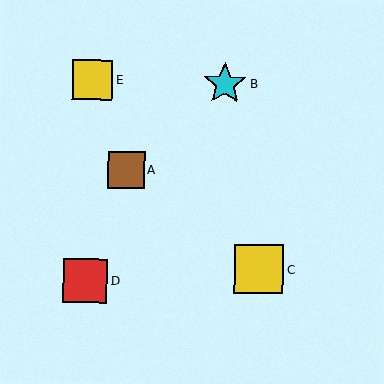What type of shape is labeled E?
Shape E is a yellow square.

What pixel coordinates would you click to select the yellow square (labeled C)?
Click at (259, 269) to select the yellow square C.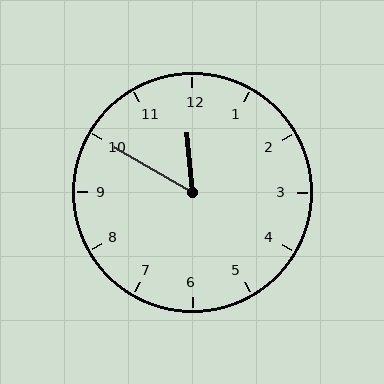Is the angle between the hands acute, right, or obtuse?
It is acute.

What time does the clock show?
11:50.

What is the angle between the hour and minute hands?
Approximately 55 degrees.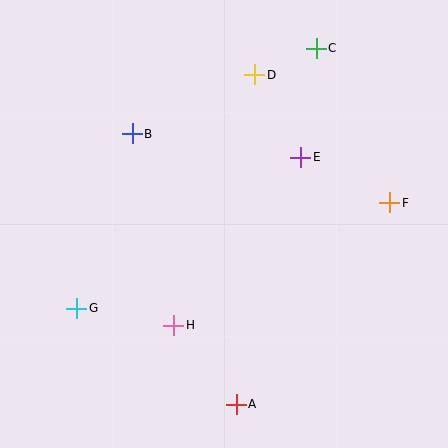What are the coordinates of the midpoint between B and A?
The midpoint between B and A is at (184, 269).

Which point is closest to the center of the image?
Point E at (301, 157) is closest to the center.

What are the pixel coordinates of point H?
Point H is at (174, 325).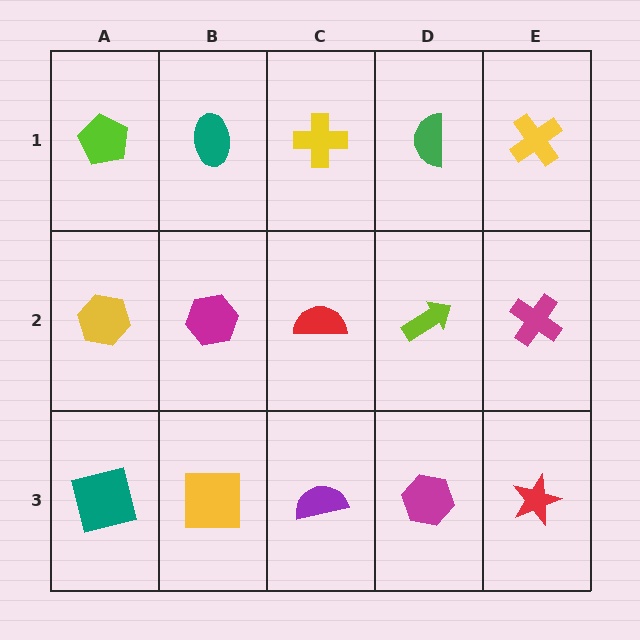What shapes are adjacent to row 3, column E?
A magenta cross (row 2, column E), a magenta hexagon (row 3, column D).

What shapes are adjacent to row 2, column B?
A teal ellipse (row 1, column B), a yellow square (row 3, column B), a yellow hexagon (row 2, column A), a red semicircle (row 2, column C).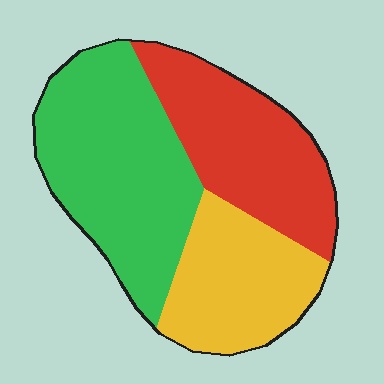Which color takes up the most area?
Green, at roughly 40%.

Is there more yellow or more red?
Red.